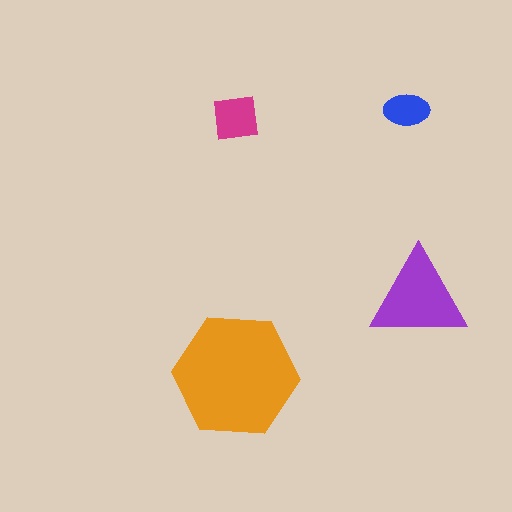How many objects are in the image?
There are 4 objects in the image.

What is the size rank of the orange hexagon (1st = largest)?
1st.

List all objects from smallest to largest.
The blue ellipse, the magenta square, the purple triangle, the orange hexagon.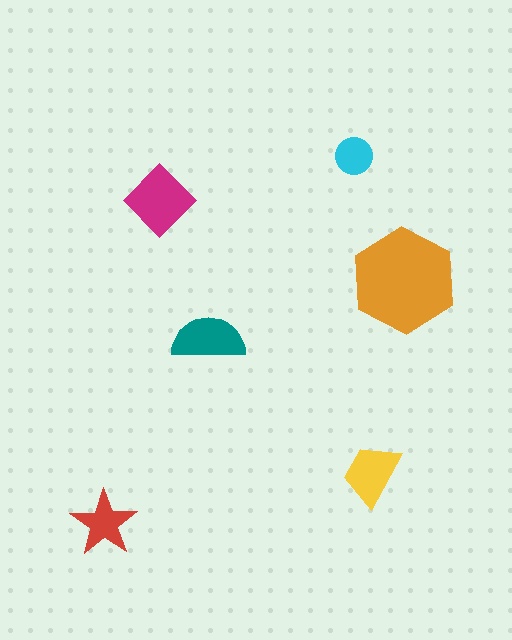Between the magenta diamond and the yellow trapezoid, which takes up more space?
The magenta diamond.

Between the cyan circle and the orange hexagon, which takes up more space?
The orange hexagon.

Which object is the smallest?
The cyan circle.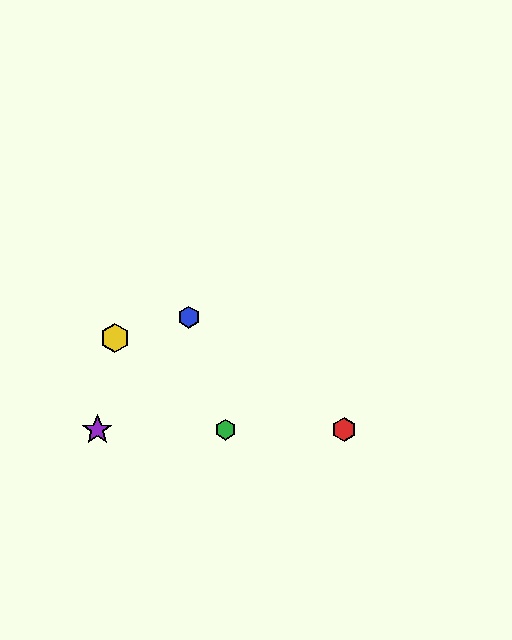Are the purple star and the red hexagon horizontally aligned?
Yes, both are at y≈430.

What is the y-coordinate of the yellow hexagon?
The yellow hexagon is at y≈338.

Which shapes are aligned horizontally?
The red hexagon, the green hexagon, the purple star are aligned horizontally.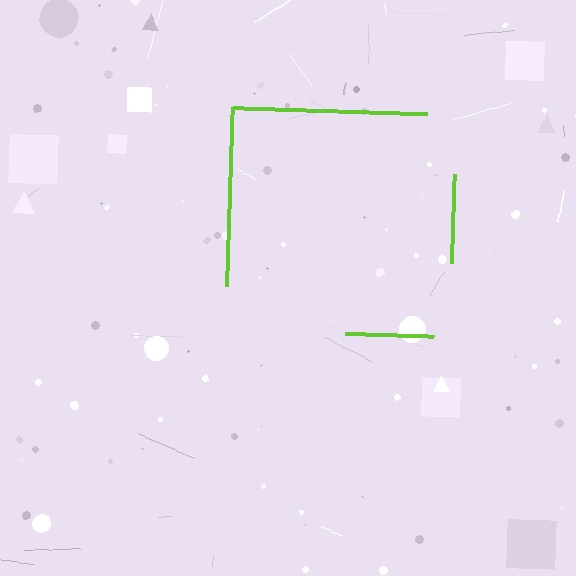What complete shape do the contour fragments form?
The contour fragments form a square.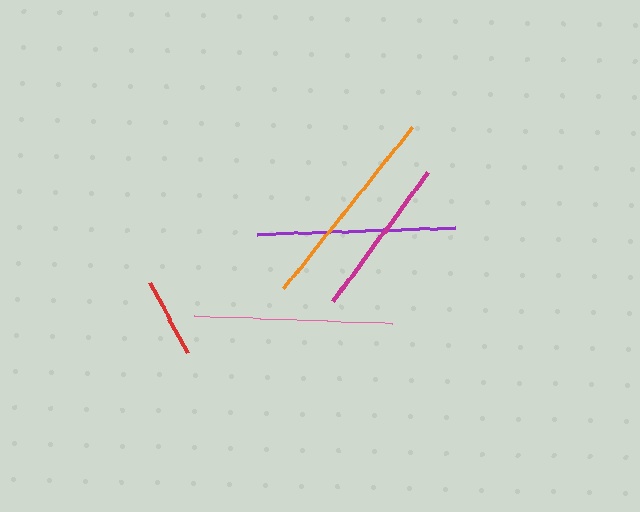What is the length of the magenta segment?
The magenta segment is approximately 160 pixels long.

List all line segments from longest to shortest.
From longest to shortest: orange, pink, purple, magenta, red.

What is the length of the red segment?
The red segment is approximately 79 pixels long.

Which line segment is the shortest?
The red line is the shortest at approximately 79 pixels.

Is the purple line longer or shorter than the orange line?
The orange line is longer than the purple line.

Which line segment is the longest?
The orange line is the longest at approximately 206 pixels.